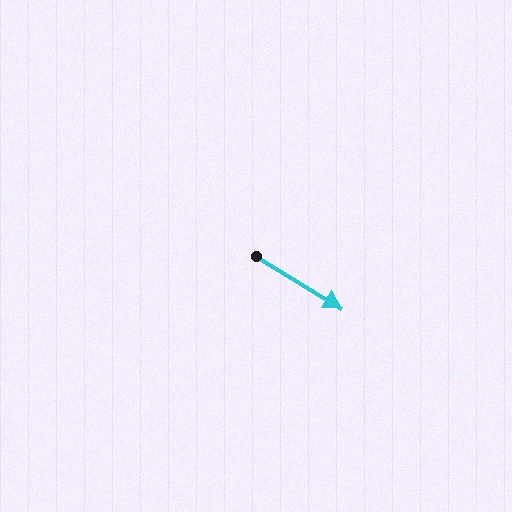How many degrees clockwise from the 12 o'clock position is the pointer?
Approximately 121 degrees.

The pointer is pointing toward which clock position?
Roughly 4 o'clock.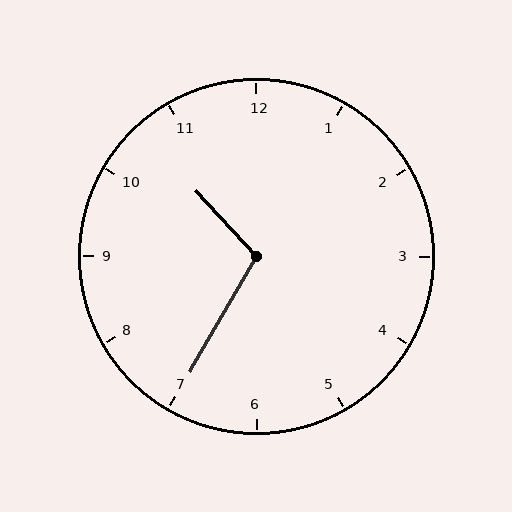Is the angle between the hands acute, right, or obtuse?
It is obtuse.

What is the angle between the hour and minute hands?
Approximately 108 degrees.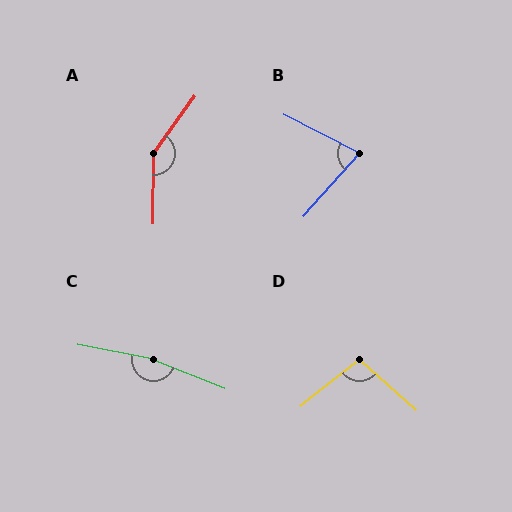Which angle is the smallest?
B, at approximately 75 degrees.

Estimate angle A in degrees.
Approximately 145 degrees.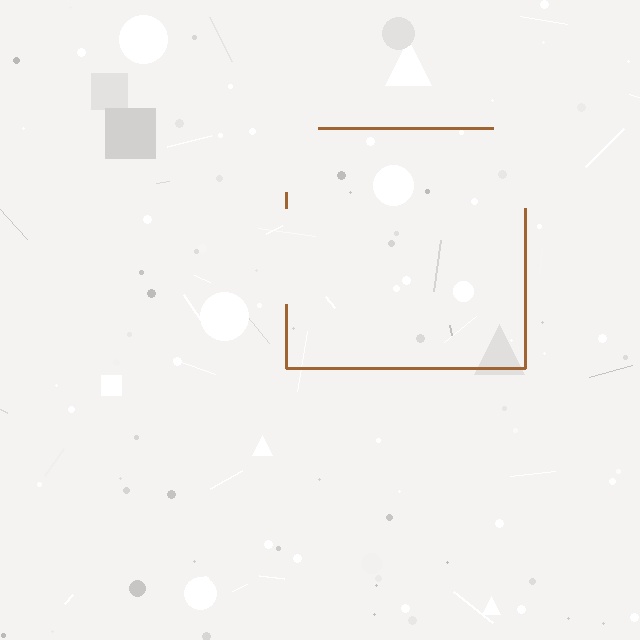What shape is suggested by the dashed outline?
The dashed outline suggests a square.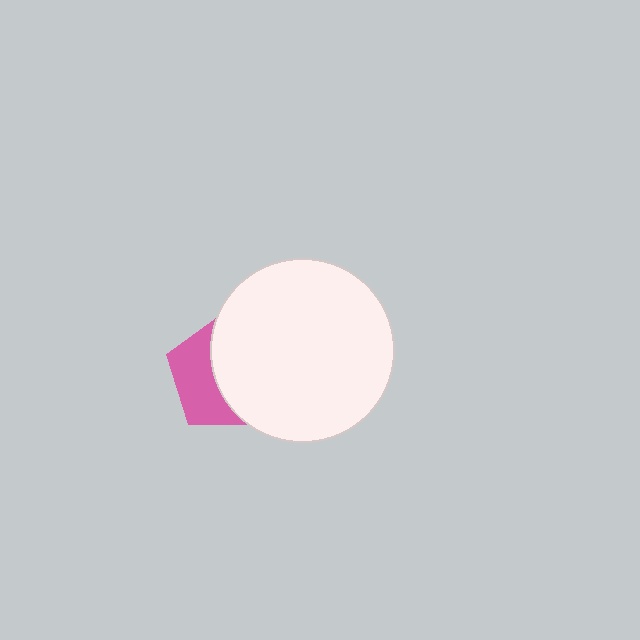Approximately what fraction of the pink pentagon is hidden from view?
Roughly 58% of the pink pentagon is hidden behind the white circle.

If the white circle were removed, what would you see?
You would see the complete pink pentagon.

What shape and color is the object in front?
The object in front is a white circle.